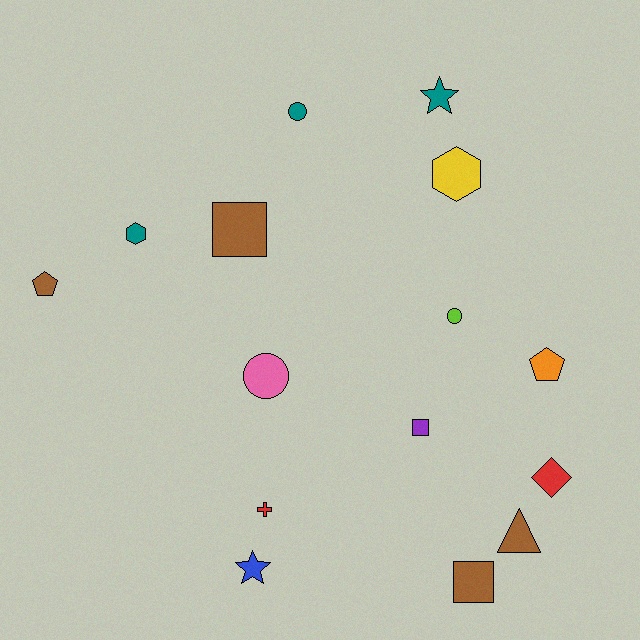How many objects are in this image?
There are 15 objects.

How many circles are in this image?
There are 3 circles.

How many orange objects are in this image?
There is 1 orange object.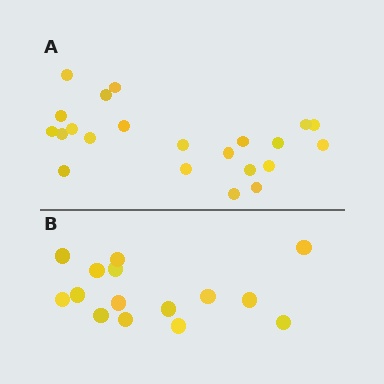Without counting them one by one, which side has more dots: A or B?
Region A (the top region) has more dots.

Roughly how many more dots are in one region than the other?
Region A has roughly 8 or so more dots than region B.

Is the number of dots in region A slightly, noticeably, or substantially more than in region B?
Region A has substantially more. The ratio is roughly 1.5 to 1.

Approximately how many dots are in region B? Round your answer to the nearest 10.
About 20 dots. (The exact count is 15, which rounds to 20.)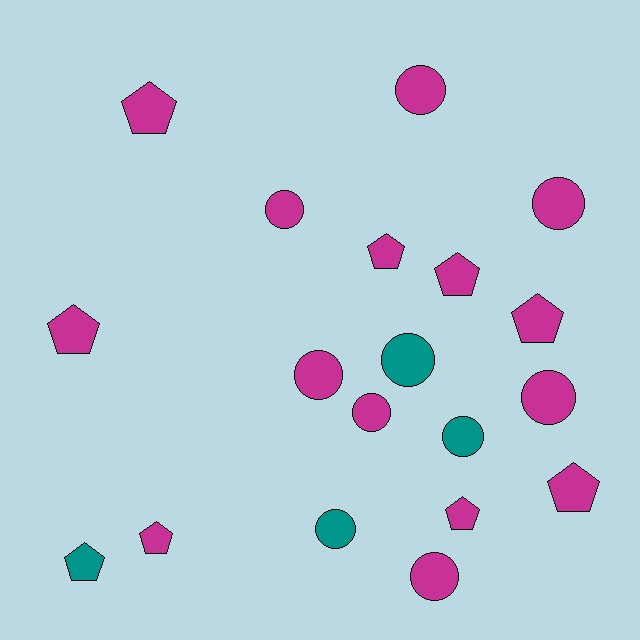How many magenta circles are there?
There are 7 magenta circles.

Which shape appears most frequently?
Circle, with 10 objects.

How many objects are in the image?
There are 19 objects.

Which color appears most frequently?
Magenta, with 15 objects.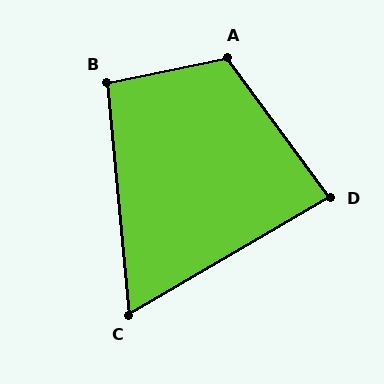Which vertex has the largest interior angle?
A, at approximately 115 degrees.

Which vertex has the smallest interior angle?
C, at approximately 65 degrees.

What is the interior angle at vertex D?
Approximately 84 degrees (acute).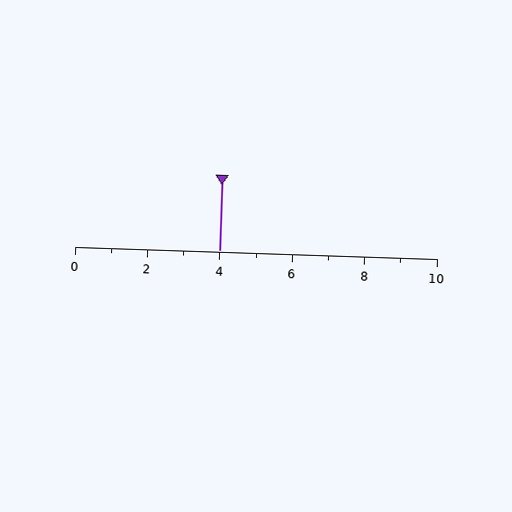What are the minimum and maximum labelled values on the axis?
The axis runs from 0 to 10.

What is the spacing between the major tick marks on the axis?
The major ticks are spaced 2 apart.